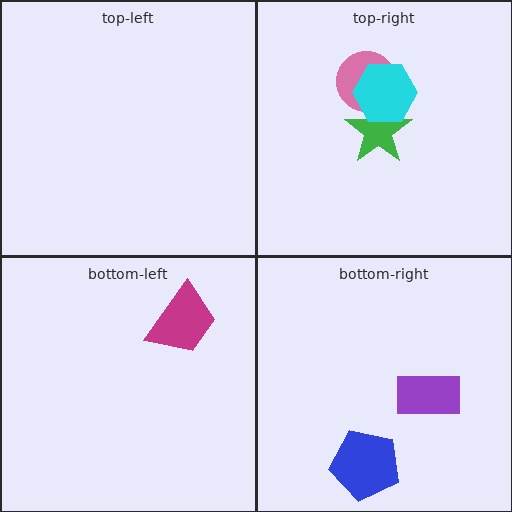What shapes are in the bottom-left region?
The magenta trapezoid.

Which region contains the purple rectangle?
The bottom-right region.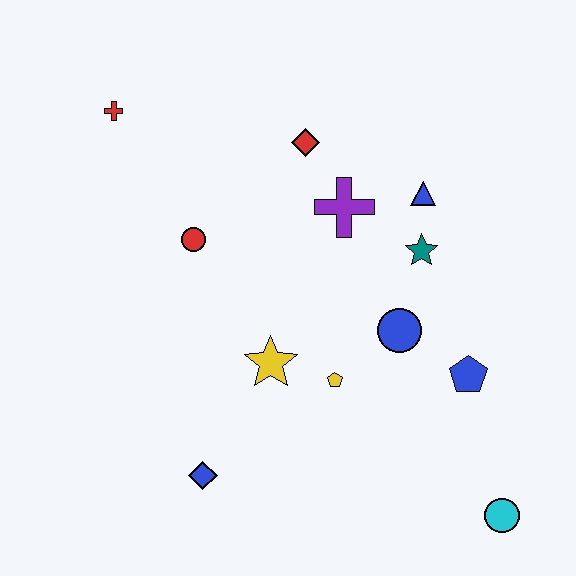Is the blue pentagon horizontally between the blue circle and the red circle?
No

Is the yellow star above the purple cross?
No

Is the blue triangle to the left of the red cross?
No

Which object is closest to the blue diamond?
The yellow star is closest to the blue diamond.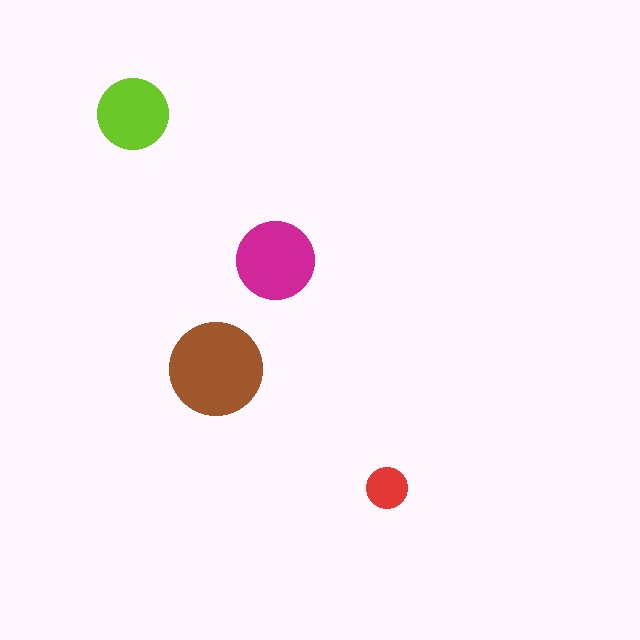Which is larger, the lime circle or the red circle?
The lime one.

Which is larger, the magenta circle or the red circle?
The magenta one.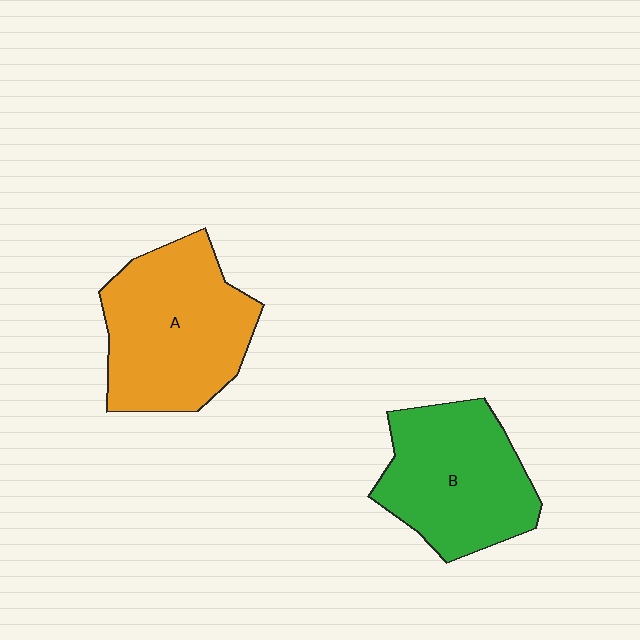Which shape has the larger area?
Shape A (orange).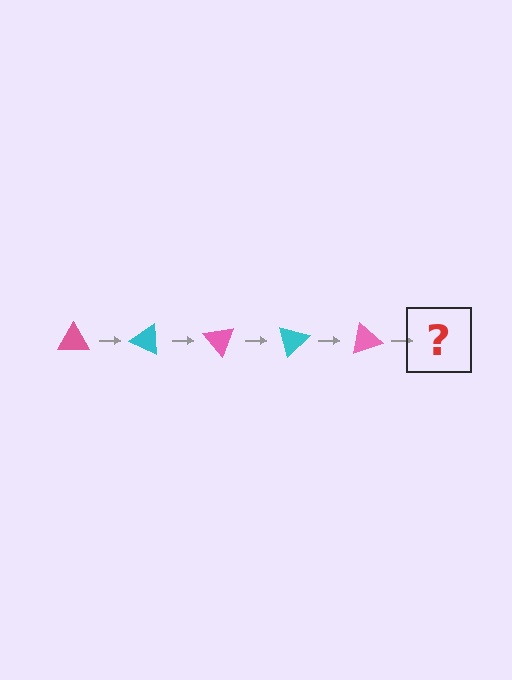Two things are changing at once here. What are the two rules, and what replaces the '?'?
The two rules are that it rotates 25 degrees each step and the color cycles through pink and cyan. The '?' should be a cyan triangle, rotated 125 degrees from the start.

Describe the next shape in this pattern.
It should be a cyan triangle, rotated 125 degrees from the start.